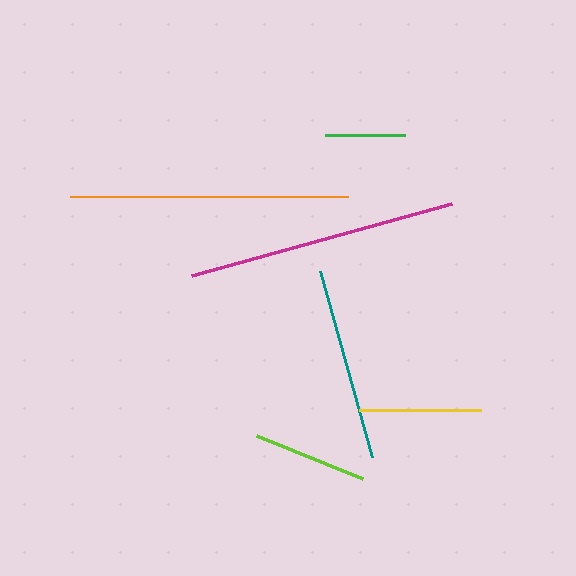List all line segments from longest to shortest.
From longest to shortest: orange, magenta, teal, yellow, lime, green.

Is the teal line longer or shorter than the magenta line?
The magenta line is longer than the teal line.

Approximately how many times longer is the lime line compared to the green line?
The lime line is approximately 1.4 times the length of the green line.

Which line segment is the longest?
The orange line is the longest at approximately 279 pixels.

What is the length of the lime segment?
The lime segment is approximately 114 pixels long.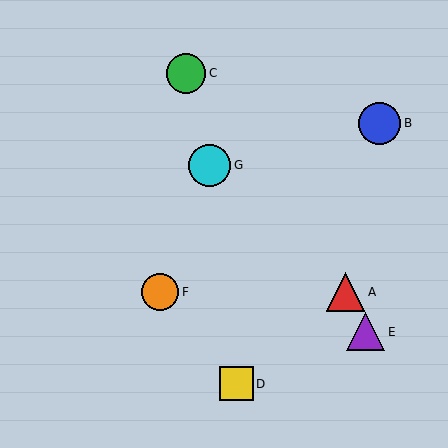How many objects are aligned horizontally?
2 objects (A, F) are aligned horizontally.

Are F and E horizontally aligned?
No, F is at y≈292 and E is at y≈332.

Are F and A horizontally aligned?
Yes, both are at y≈292.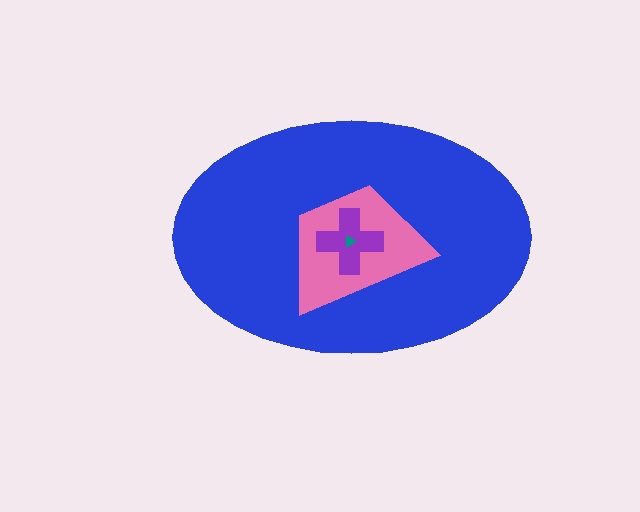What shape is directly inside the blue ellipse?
The pink trapezoid.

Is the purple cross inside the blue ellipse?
Yes.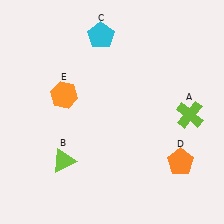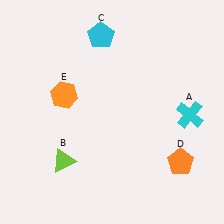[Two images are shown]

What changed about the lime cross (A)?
In Image 1, A is lime. In Image 2, it changed to cyan.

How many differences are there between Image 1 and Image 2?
There is 1 difference between the two images.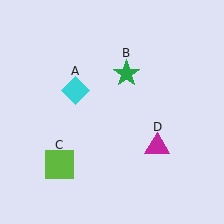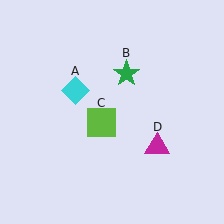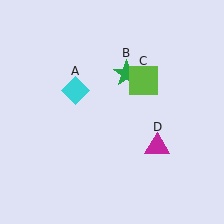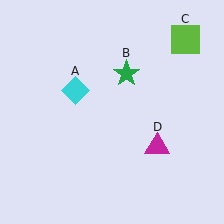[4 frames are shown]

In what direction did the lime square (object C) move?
The lime square (object C) moved up and to the right.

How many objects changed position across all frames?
1 object changed position: lime square (object C).